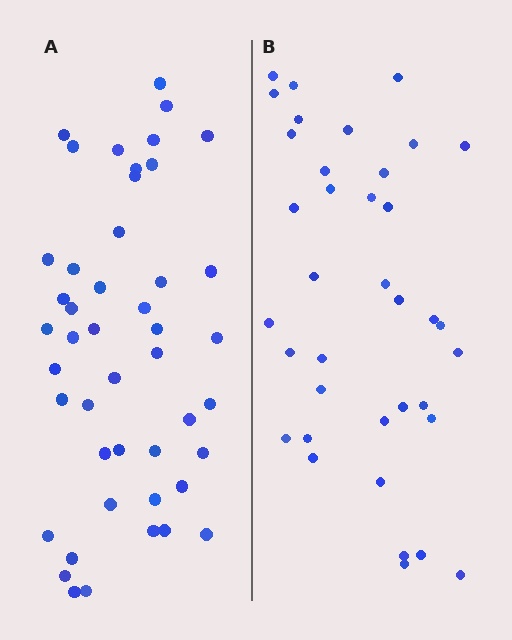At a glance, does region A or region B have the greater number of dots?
Region A (the left region) has more dots.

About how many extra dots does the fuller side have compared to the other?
Region A has roughly 8 or so more dots than region B.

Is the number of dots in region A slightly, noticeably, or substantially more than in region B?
Region A has only slightly more — the two regions are fairly close. The ratio is roughly 1.2 to 1.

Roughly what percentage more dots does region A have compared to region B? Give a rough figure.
About 25% more.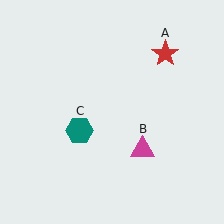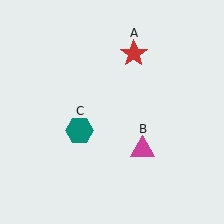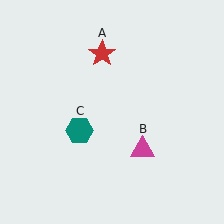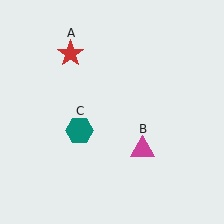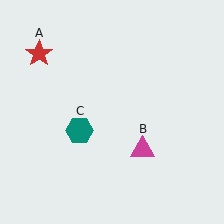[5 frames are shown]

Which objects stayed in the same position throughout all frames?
Magenta triangle (object B) and teal hexagon (object C) remained stationary.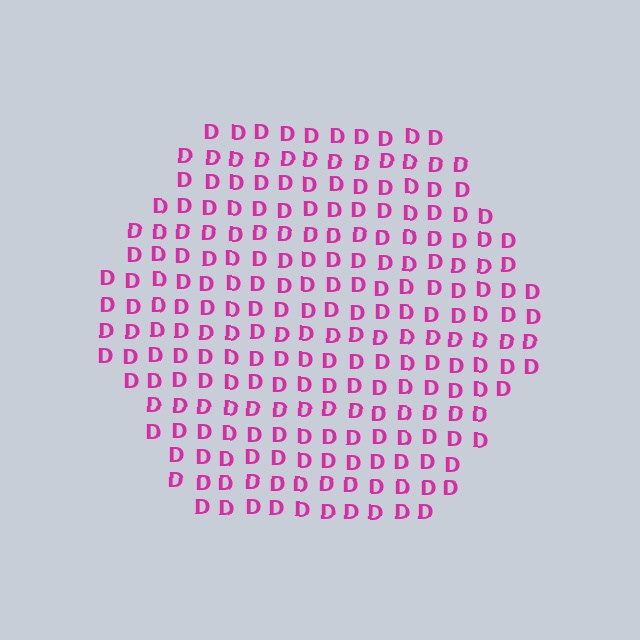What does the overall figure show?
The overall figure shows a hexagon.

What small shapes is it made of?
It is made of small letter D's.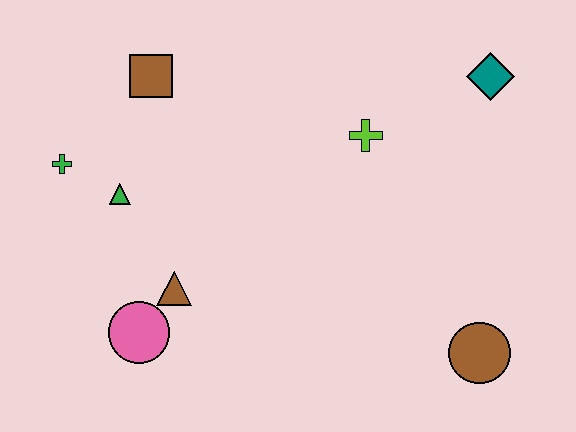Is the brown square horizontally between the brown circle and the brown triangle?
No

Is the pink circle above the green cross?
No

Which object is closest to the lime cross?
The teal diamond is closest to the lime cross.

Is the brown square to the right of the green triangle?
Yes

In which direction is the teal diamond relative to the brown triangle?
The teal diamond is to the right of the brown triangle.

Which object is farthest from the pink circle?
The teal diamond is farthest from the pink circle.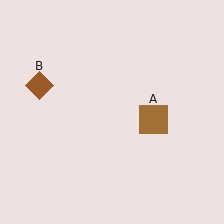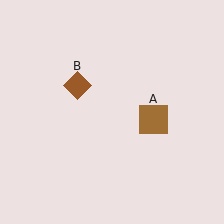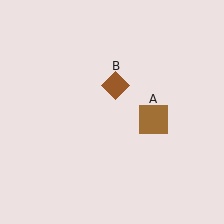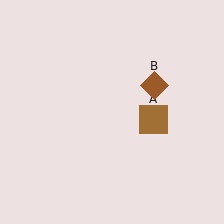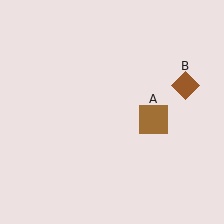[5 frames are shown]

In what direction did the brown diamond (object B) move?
The brown diamond (object B) moved right.